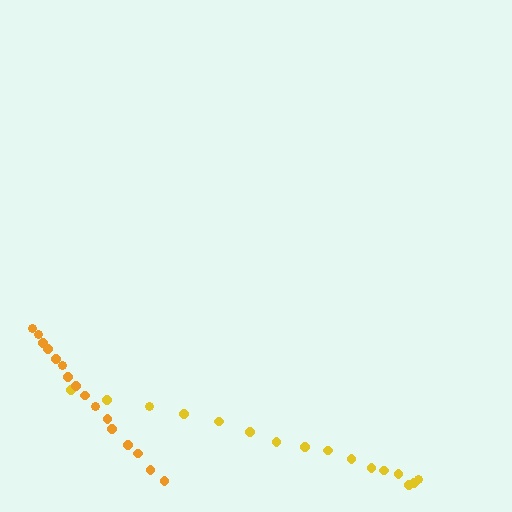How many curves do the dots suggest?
There are 2 distinct paths.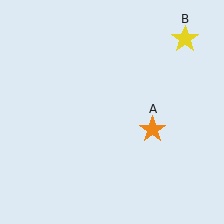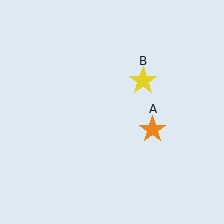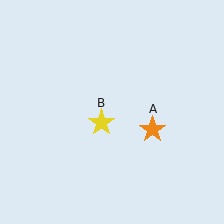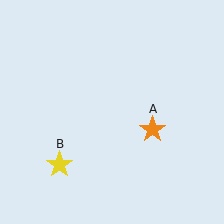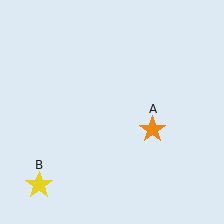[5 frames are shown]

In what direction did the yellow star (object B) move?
The yellow star (object B) moved down and to the left.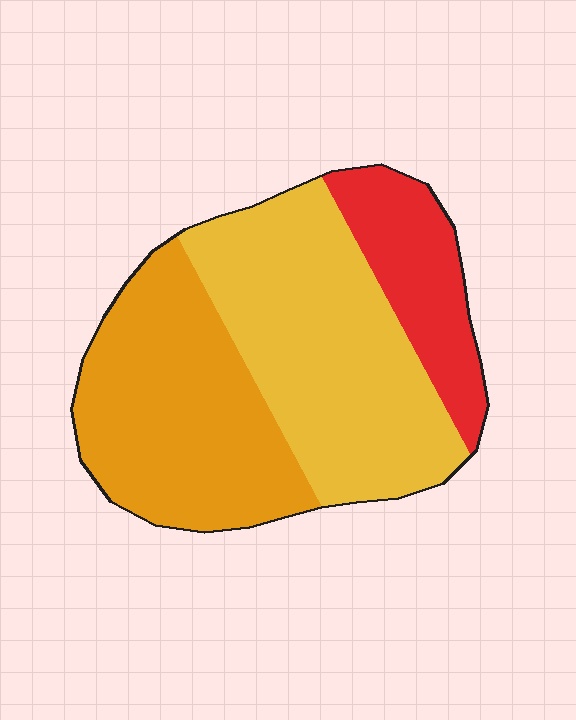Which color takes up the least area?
Red, at roughly 20%.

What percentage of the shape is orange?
Orange covers roughly 40% of the shape.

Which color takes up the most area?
Yellow, at roughly 45%.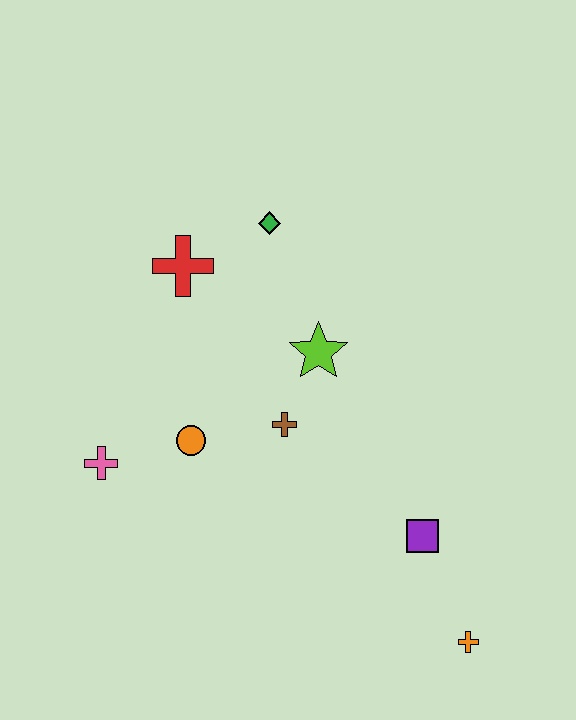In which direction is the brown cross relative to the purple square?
The brown cross is to the left of the purple square.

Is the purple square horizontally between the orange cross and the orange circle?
Yes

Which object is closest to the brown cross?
The lime star is closest to the brown cross.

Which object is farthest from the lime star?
The orange cross is farthest from the lime star.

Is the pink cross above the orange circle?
No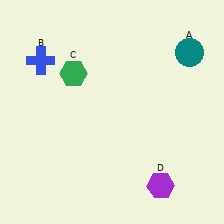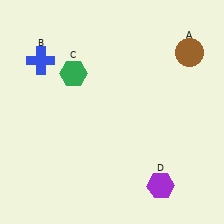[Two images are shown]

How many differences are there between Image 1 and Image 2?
There is 1 difference between the two images.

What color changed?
The circle (A) changed from teal in Image 1 to brown in Image 2.